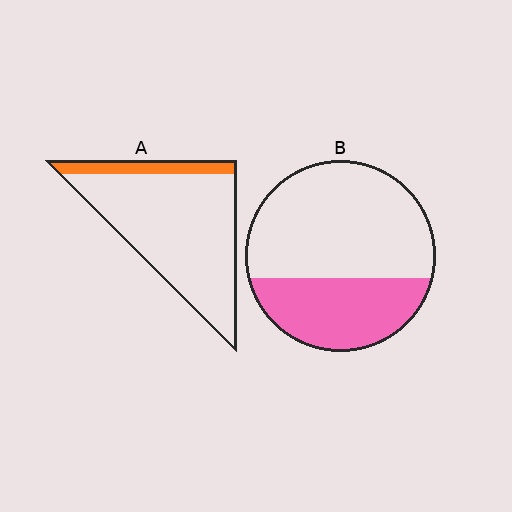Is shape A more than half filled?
No.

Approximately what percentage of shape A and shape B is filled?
A is approximately 15% and B is approximately 35%.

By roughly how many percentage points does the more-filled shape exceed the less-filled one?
By roughly 20 percentage points (B over A).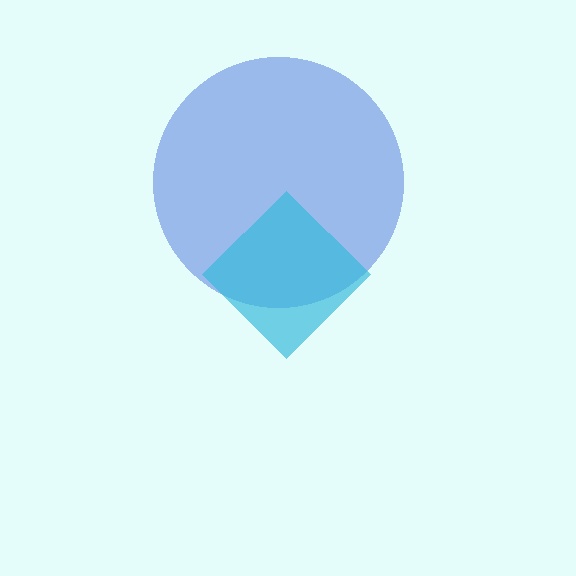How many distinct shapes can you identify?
There are 2 distinct shapes: a blue circle, a cyan diamond.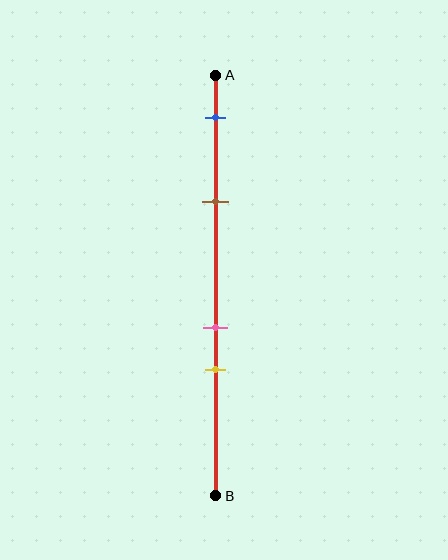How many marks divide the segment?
There are 4 marks dividing the segment.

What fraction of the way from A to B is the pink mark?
The pink mark is approximately 60% (0.6) of the way from A to B.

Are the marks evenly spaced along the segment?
No, the marks are not evenly spaced.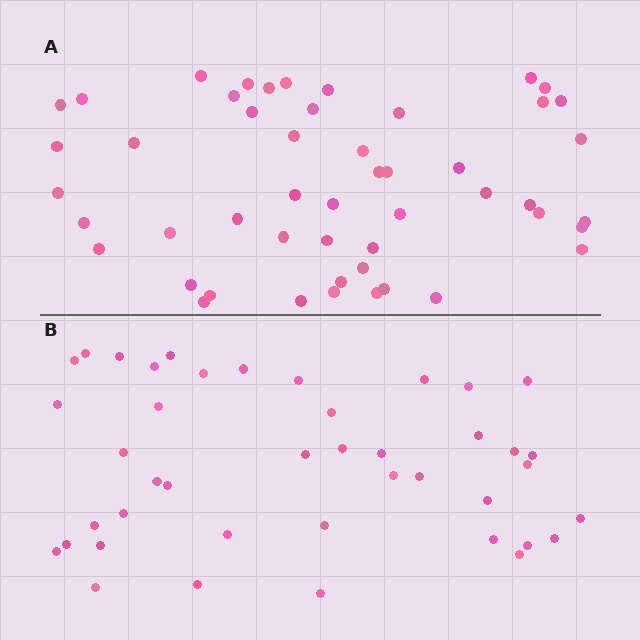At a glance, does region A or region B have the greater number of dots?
Region A (the top region) has more dots.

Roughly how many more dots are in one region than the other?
Region A has roughly 8 or so more dots than region B.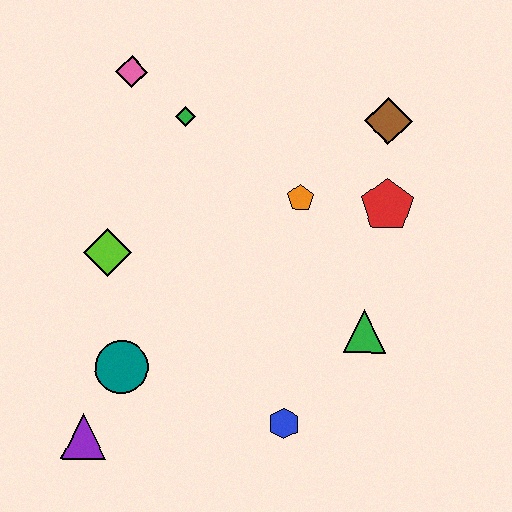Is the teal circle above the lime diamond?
No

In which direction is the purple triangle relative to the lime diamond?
The purple triangle is below the lime diamond.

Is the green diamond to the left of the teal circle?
No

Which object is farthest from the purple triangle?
The brown diamond is farthest from the purple triangle.